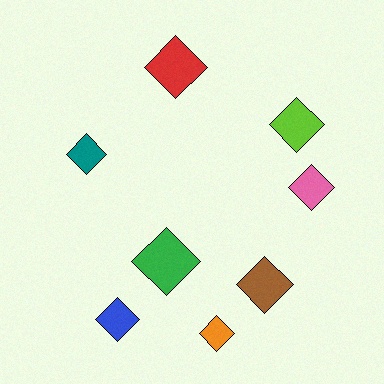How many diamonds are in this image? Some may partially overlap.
There are 8 diamonds.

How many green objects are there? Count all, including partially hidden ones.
There is 1 green object.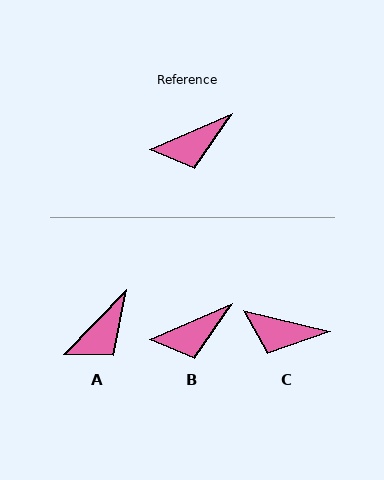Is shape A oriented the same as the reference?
No, it is off by about 23 degrees.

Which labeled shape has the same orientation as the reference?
B.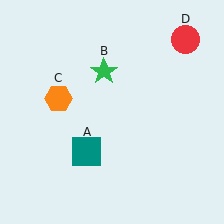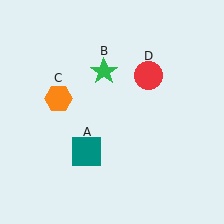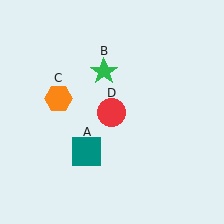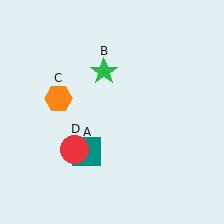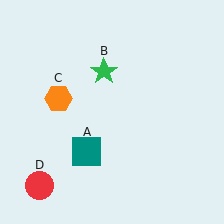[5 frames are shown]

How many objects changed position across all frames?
1 object changed position: red circle (object D).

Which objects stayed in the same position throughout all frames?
Teal square (object A) and green star (object B) and orange hexagon (object C) remained stationary.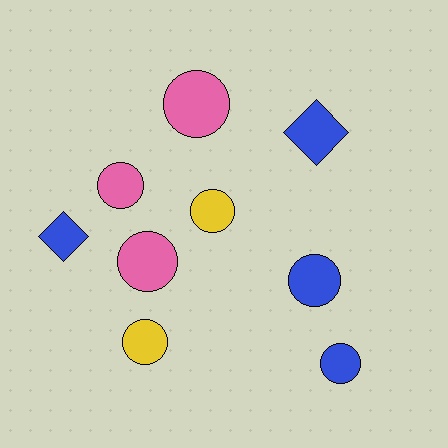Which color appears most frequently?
Blue, with 4 objects.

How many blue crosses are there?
There are no blue crosses.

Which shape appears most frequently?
Circle, with 7 objects.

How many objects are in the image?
There are 9 objects.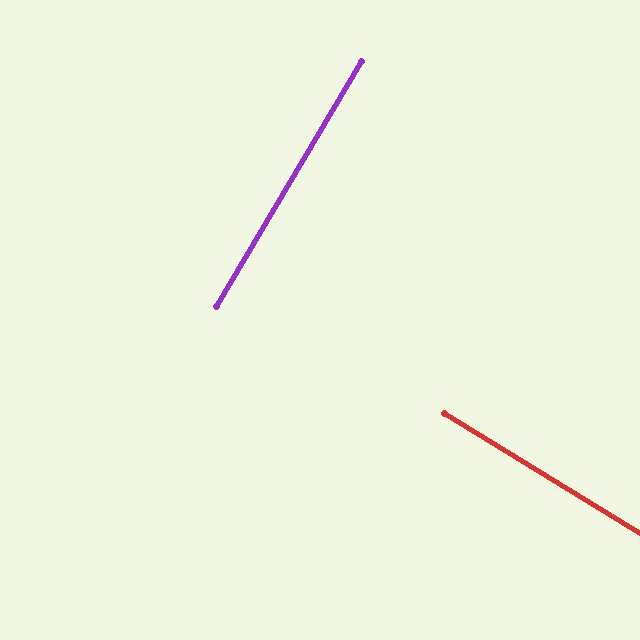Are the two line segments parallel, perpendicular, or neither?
Perpendicular — they meet at approximately 89°.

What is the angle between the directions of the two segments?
Approximately 89 degrees.